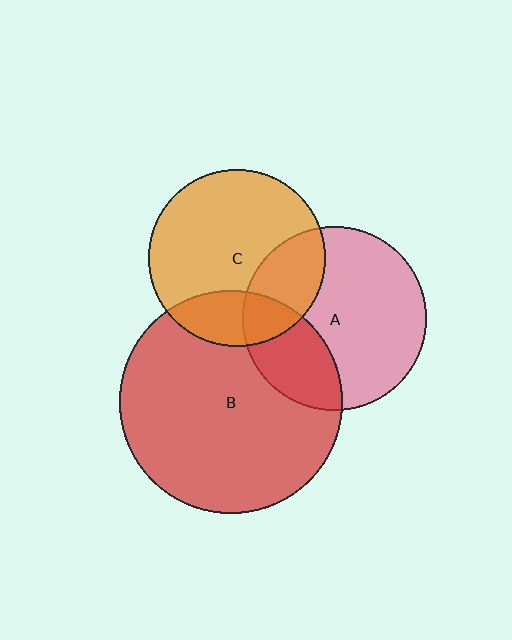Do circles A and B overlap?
Yes.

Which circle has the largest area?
Circle B (red).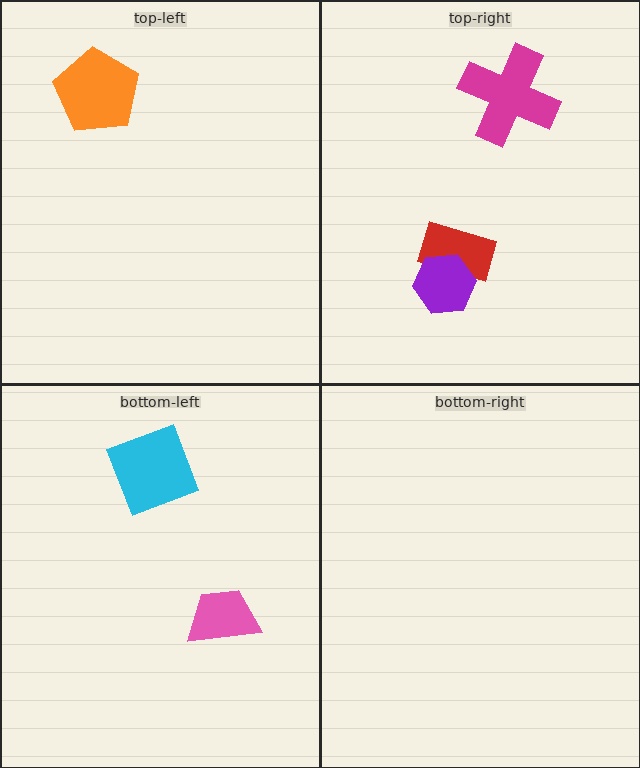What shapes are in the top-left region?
The orange pentagon.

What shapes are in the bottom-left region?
The pink trapezoid, the cyan diamond.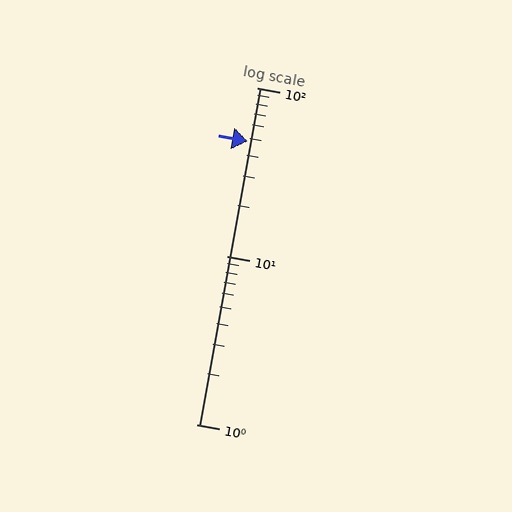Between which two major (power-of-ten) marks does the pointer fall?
The pointer is between 10 and 100.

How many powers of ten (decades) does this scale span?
The scale spans 2 decades, from 1 to 100.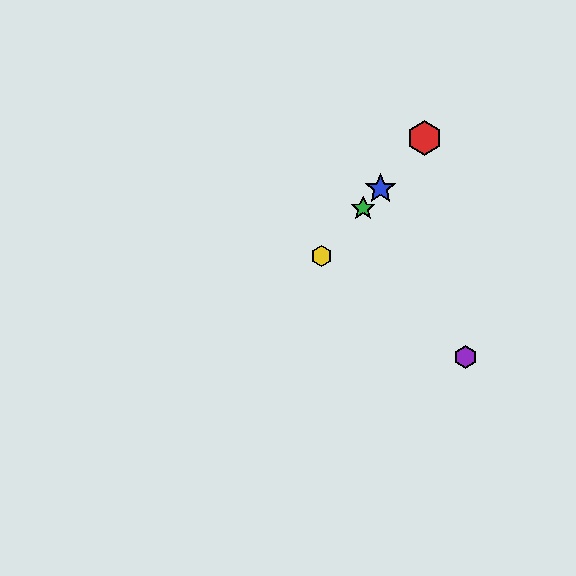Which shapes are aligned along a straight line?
The red hexagon, the blue star, the green star, the yellow hexagon are aligned along a straight line.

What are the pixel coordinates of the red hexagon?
The red hexagon is at (425, 138).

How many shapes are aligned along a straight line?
4 shapes (the red hexagon, the blue star, the green star, the yellow hexagon) are aligned along a straight line.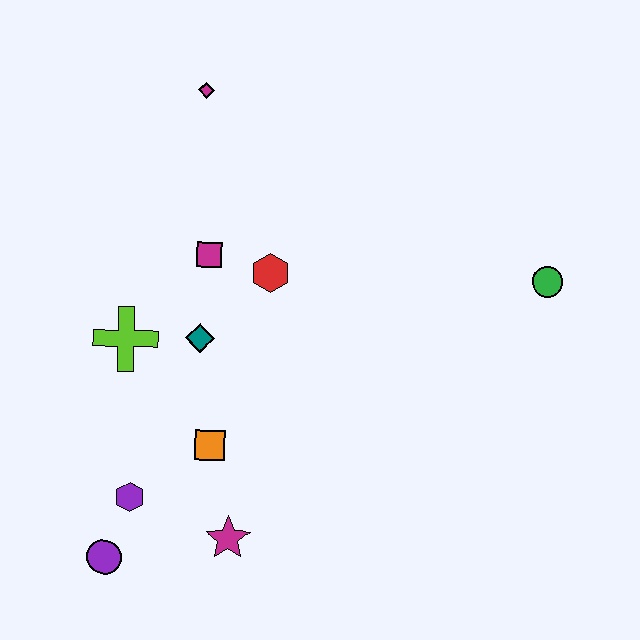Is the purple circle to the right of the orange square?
No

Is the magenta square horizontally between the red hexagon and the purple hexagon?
Yes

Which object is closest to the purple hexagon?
The purple circle is closest to the purple hexagon.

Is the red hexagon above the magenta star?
Yes